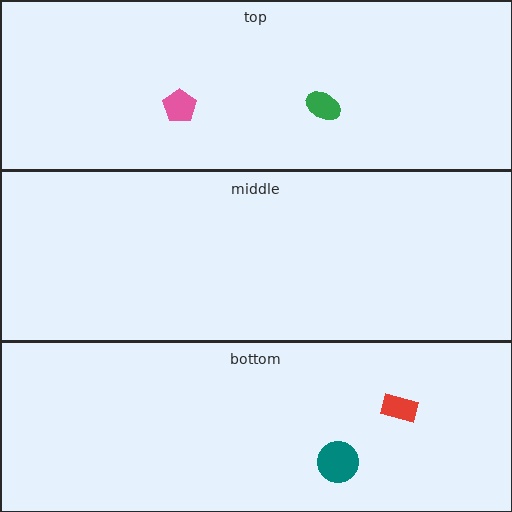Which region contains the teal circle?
The bottom region.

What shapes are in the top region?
The pink pentagon, the green ellipse.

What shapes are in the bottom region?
The red rectangle, the teal circle.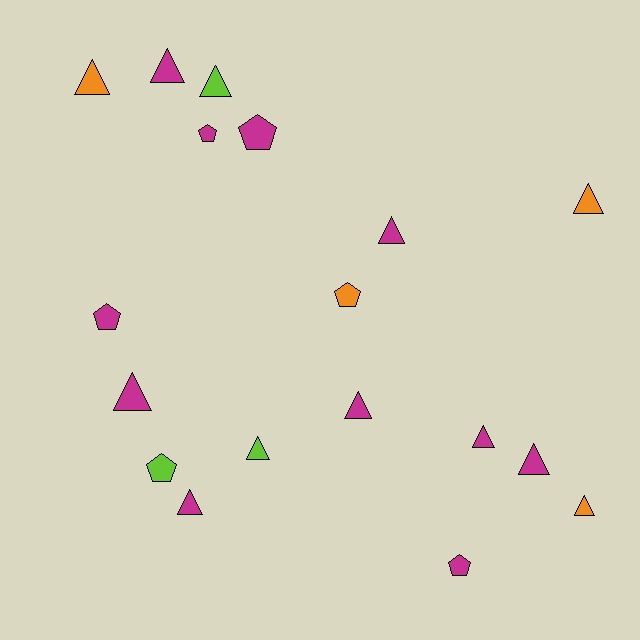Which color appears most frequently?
Magenta, with 11 objects.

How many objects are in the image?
There are 18 objects.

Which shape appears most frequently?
Triangle, with 12 objects.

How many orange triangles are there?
There are 3 orange triangles.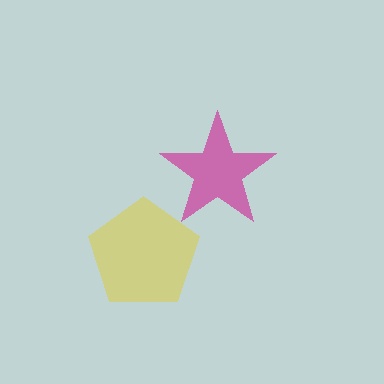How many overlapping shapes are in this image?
There are 2 overlapping shapes in the image.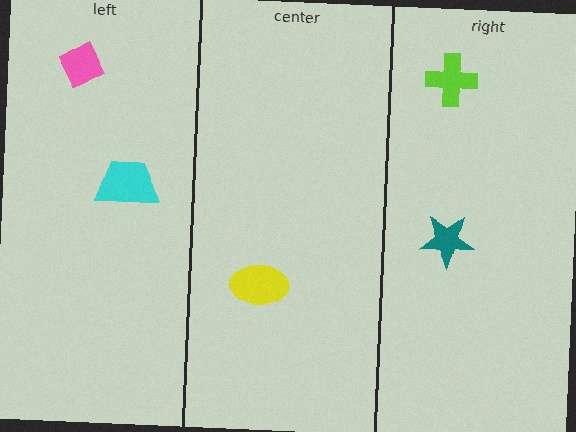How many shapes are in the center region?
1.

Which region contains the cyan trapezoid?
The left region.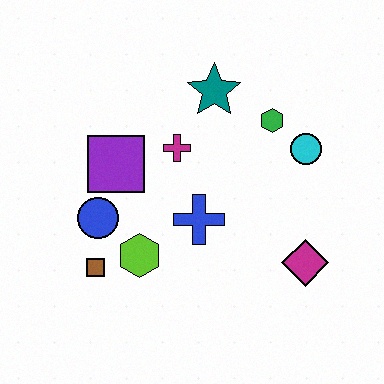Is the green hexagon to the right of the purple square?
Yes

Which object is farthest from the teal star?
The brown square is farthest from the teal star.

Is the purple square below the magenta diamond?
No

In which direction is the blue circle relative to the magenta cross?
The blue circle is to the left of the magenta cross.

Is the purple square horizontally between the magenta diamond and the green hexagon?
No